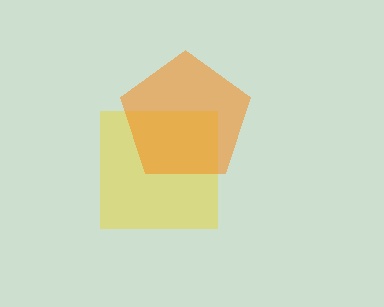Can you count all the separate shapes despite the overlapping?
Yes, there are 2 separate shapes.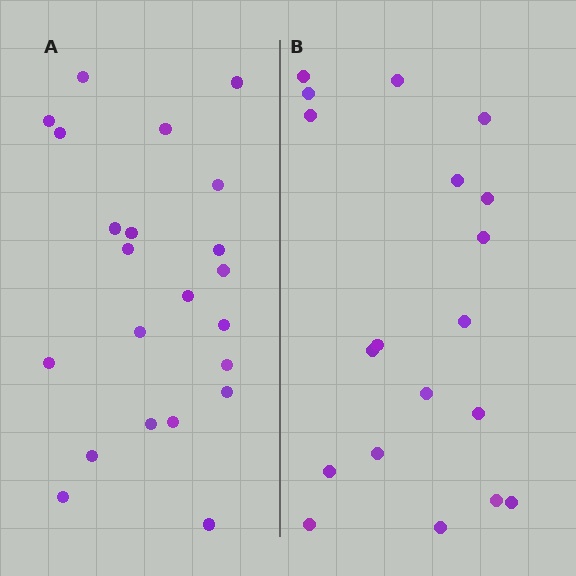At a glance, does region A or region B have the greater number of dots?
Region A (the left region) has more dots.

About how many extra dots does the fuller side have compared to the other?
Region A has just a few more — roughly 2 or 3 more dots than region B.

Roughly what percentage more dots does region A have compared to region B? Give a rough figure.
About 15% more.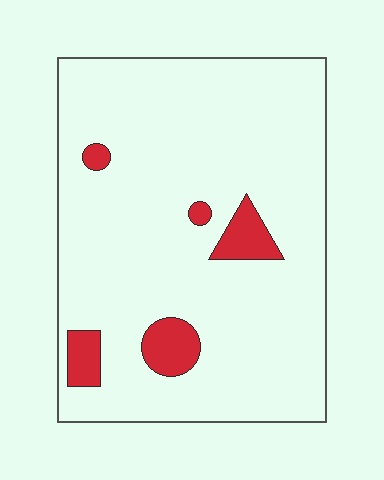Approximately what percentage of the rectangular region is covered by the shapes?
Approximately 10%.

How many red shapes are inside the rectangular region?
5.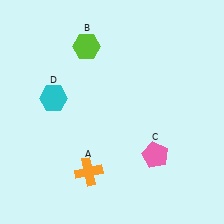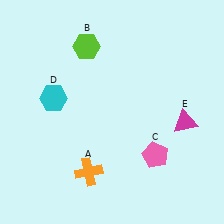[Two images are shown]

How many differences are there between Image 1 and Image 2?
There is 1 difference between the two images.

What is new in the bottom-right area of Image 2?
A magenta triangle (E) was added in the bottom-right area of Image 2.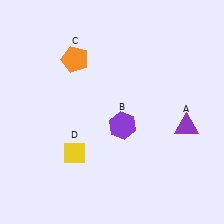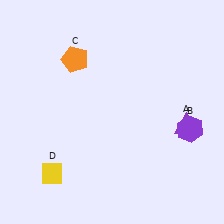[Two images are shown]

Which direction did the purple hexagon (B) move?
The purple hexagon (B) moved right.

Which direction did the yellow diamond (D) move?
The yellow diamond (D) moved left.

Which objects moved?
The objects that moved are: the purple hexagon (B), the yellow diamond (D).